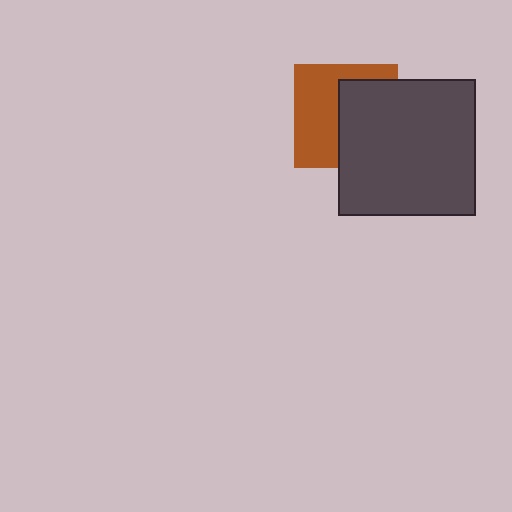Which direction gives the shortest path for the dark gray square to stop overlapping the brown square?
Moving right gives the shortest separation.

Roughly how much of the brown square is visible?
About half of it is visible (roughly 51%).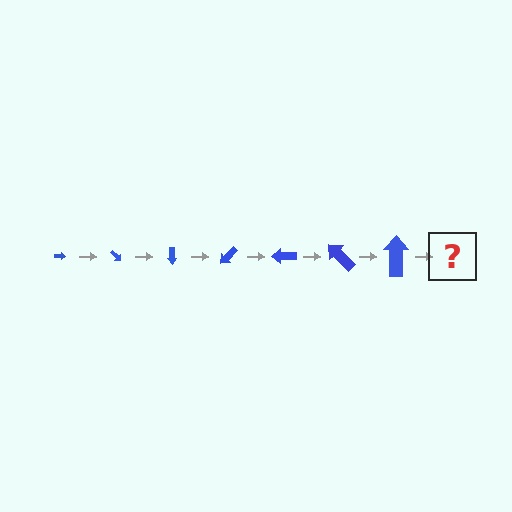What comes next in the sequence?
The next element should be an arrow, larger than the previous one and rotated 315 degrees from the start.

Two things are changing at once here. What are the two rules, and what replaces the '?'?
The two rules are that the arrow grows larger each step and it rotates 45 degrees each step. The '?' should be an arrow, larger than the previous one and rotated 315 degrees from the start.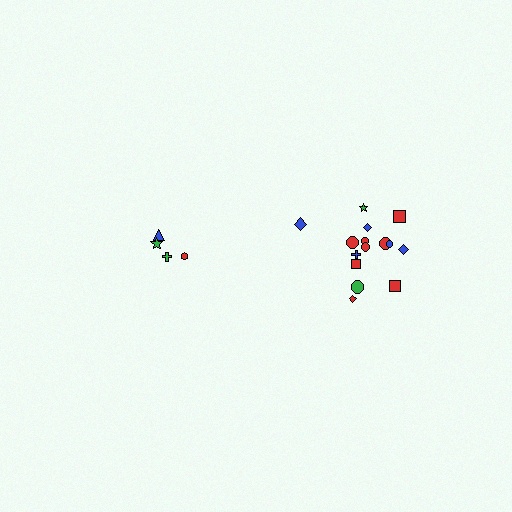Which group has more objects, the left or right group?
The right group.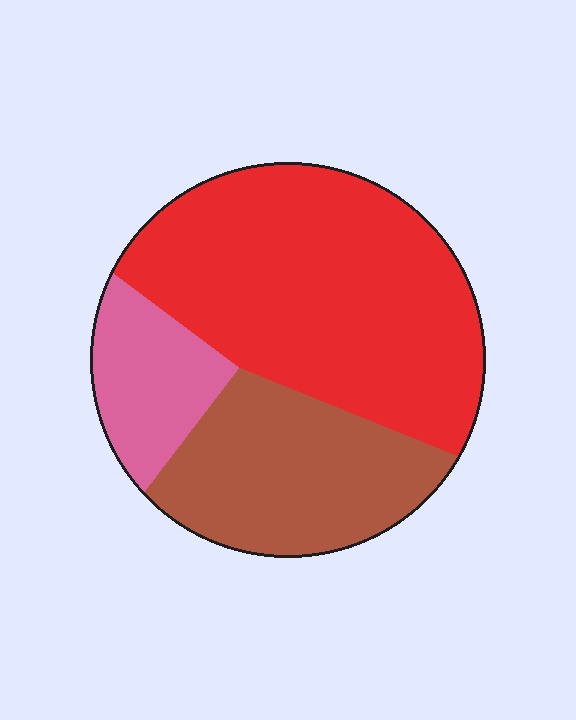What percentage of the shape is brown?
Brown covers 30% of the shape.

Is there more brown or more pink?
Brown.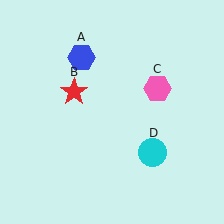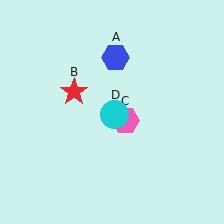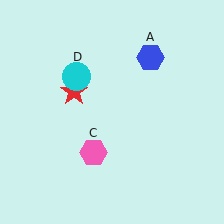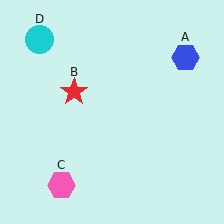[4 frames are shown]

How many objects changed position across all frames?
3 objects changed position: blue hexagon (object A), pink hexagon (object C), cyan circle (object D).